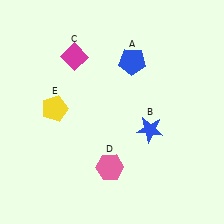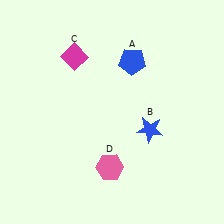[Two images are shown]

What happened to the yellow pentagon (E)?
The yellow pentagon (E) was removed in Image 2. It was in the top-left area of Image 1.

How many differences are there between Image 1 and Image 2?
There is 1 difference between the two images.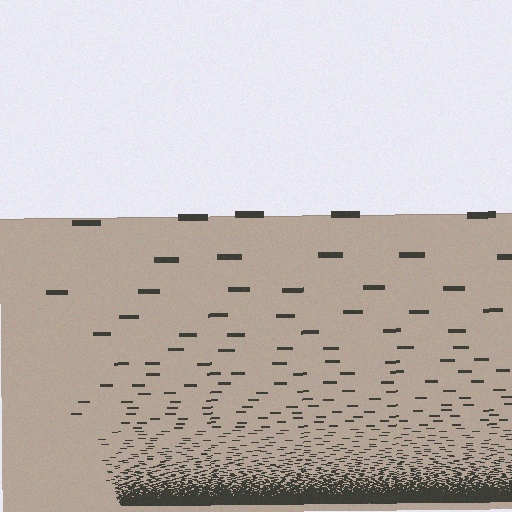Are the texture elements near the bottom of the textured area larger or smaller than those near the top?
Smaller. The gradient is inverted — elements near the bottom are smaller and denser.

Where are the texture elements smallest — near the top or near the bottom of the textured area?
Near the bottom.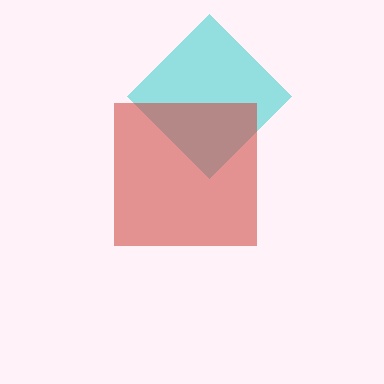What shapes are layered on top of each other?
The layered shapes are: a cyan diamond, a red square.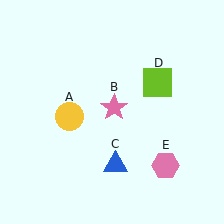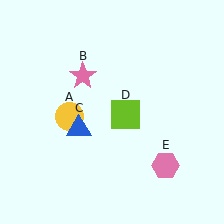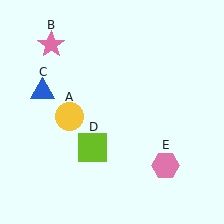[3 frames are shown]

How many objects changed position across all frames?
3 objects changed position: pink star (object B), blue triangle (object C), lime square (object D).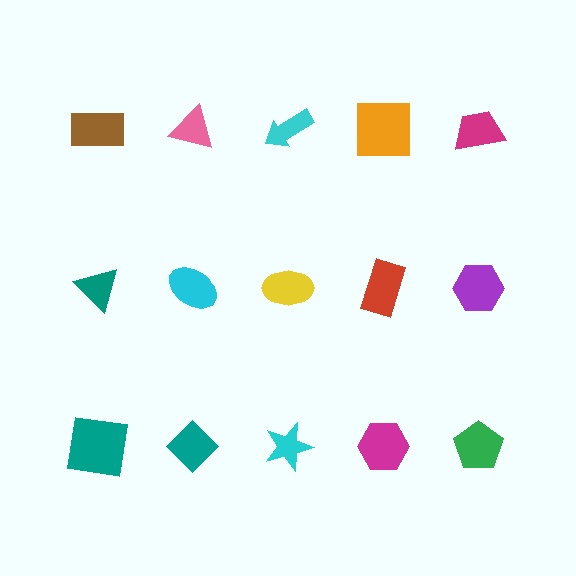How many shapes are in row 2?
5 shapes.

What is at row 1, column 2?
A pink triangle.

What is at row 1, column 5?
A magenta trapezoid.